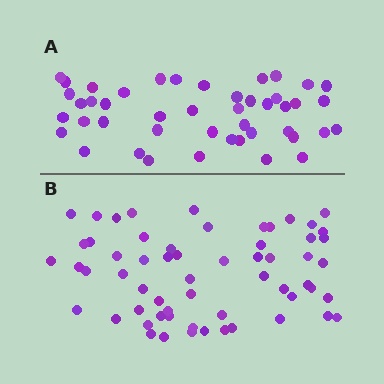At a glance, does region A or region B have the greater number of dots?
Region B (the bottom region) has more dots.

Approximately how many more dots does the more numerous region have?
Region B has approximately 15 more dots than region A.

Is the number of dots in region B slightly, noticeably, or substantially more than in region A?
Region B has noticeably more, but not dramatically so. The ratio is roughly 1.3 to 1.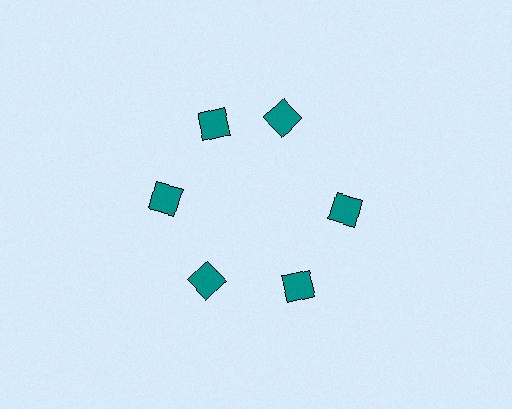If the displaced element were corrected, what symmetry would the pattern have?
It would have 6-fold rotational symmetry — the pattern would map onto itself every 60 degrees.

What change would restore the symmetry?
The symmetry would be restored by rotating it back into even spacing with its neighbors so that all 6 diamonds sit at equal angles and equal distance from the center.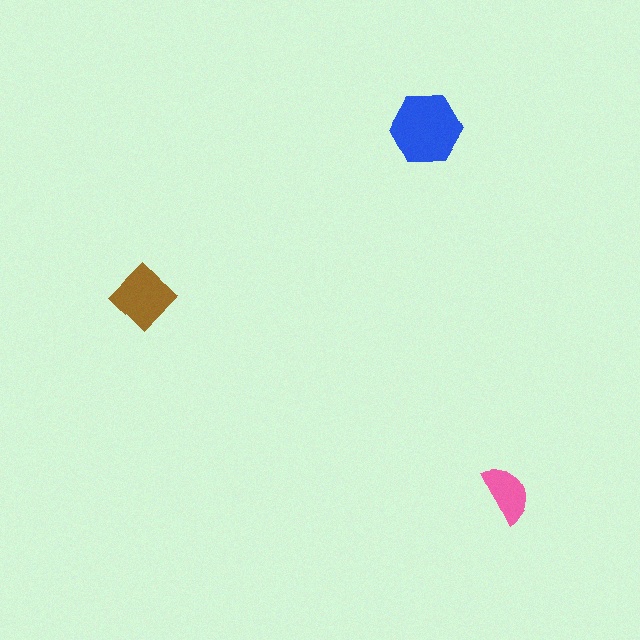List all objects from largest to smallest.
The blue hexagon, the brown diamond, the pink semicircle.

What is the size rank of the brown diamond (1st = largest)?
2nd.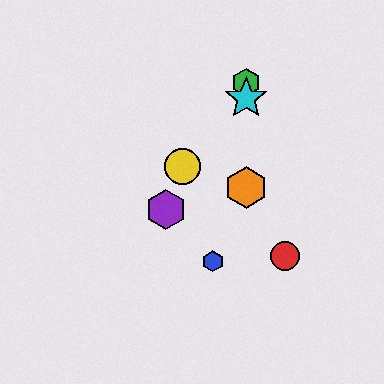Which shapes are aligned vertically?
The green hexagon, the orange hexagon, the cyan star are aligned vertically.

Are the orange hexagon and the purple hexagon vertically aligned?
No, the orange hexagon is at x≈246 and the purple hexagon is at x≈166.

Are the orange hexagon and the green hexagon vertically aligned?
Yes, both are at x≈246.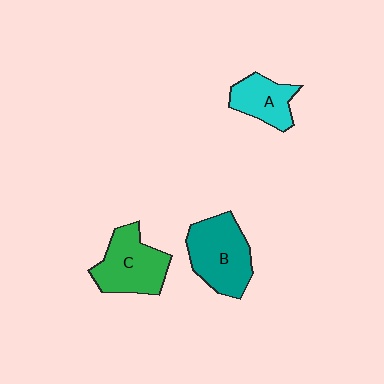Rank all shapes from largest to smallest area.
From largest to smallest: B (teal), C (green), A (cyan).